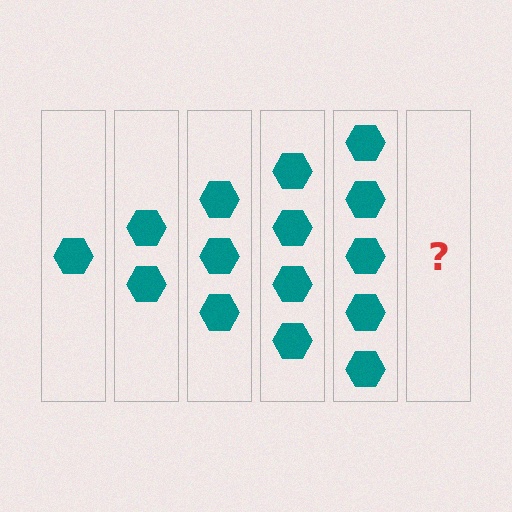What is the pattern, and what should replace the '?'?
The pattern is that each step adds one more hexagon. The '?' should be 6 hexagons.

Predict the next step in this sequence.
The next step is 6 hexagons.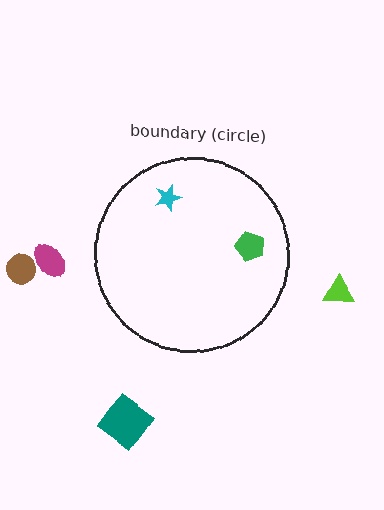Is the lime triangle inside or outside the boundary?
Outside.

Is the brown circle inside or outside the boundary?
Outside.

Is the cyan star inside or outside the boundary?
Inside.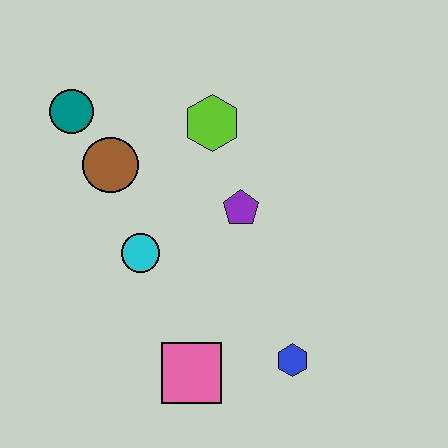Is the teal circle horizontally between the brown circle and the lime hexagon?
No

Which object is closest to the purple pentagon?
The lime hexagon is closest to the purple pentagon.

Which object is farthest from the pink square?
The teal circle is farthest from the pink square.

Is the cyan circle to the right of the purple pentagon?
No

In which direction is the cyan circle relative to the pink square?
The cyan circle is above the pink square.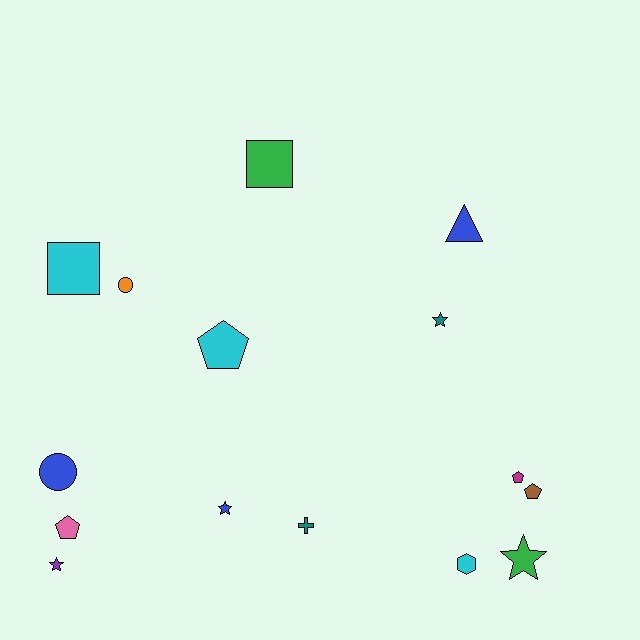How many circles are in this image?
There are 2 circles.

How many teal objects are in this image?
There are 2 teal objects.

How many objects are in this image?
There are 15 objects.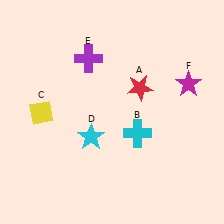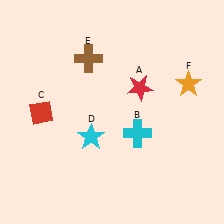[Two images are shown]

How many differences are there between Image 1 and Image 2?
There are 3 differences between the two images.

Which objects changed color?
C changed from yellow to red. E changed from purple to brown. F changed from magenta to orange.